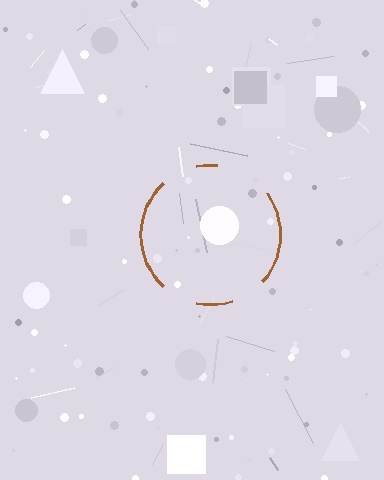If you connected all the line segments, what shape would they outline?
They would outline a circle.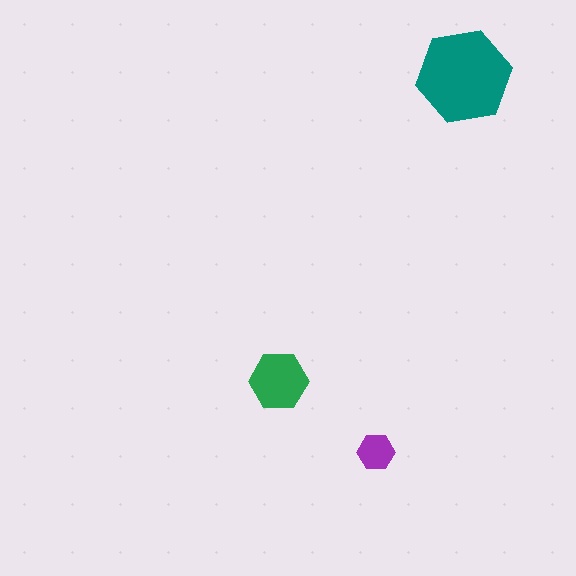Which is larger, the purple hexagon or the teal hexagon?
The teal one.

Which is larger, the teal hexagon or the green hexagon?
The teal one.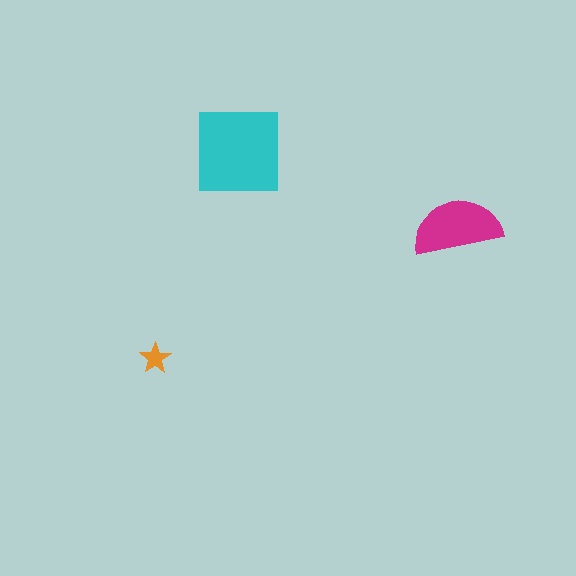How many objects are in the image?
There are 3 objects in the image.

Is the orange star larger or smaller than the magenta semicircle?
Smaller.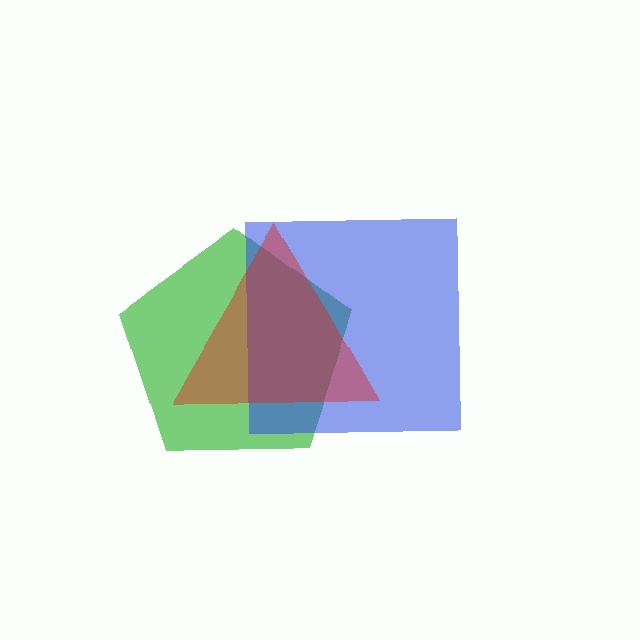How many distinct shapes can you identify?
There are 3 distinct shapes: a green pentagon, a blue square, a red triangle.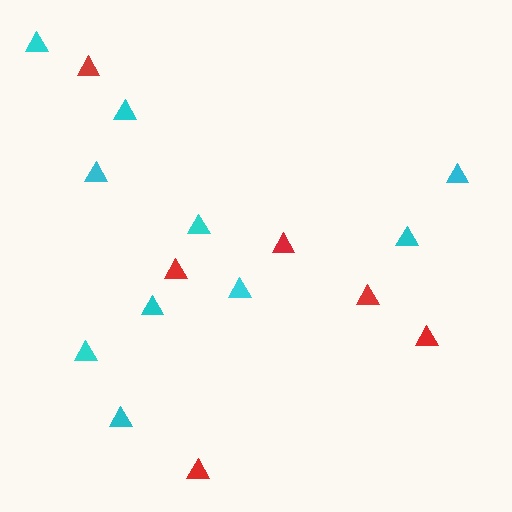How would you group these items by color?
There are 2 groups: one group of red triangles (6) and one group of cyan triangles (10).